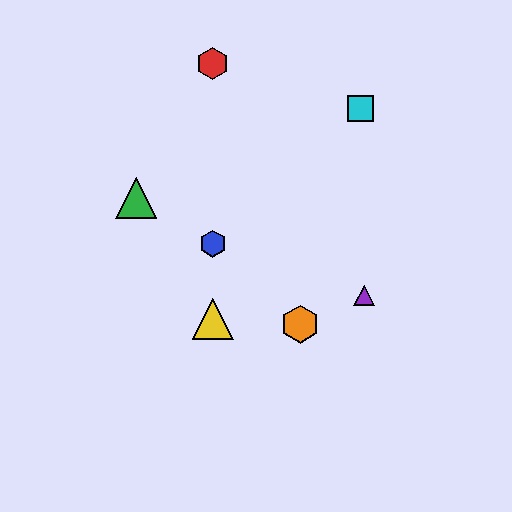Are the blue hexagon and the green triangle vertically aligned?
No, the blue hexagon is at x≈213 and the green triangle is at x≈136.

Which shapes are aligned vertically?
The red hexagon, the blue hexagon, the yellow triangle are aligned vertically.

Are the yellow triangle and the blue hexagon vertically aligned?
Yes, both are at x≈213.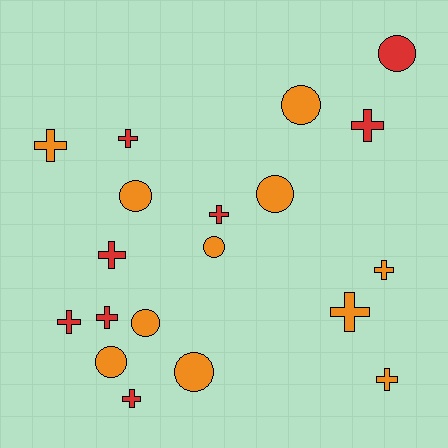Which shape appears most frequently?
Cross, with 11 objects.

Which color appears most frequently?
Orange, with 11 objects.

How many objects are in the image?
There are 19 objects.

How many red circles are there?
There is 1 red circle.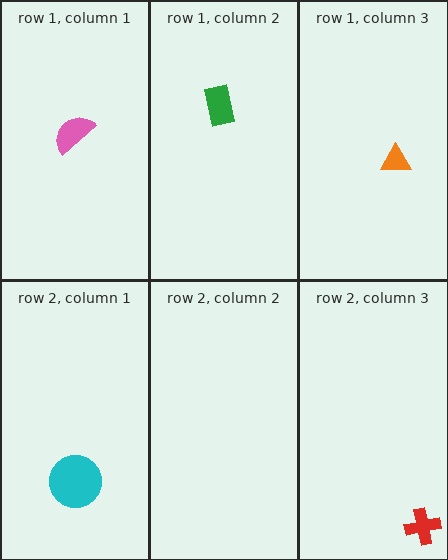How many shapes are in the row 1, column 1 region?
1.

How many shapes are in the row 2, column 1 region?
1.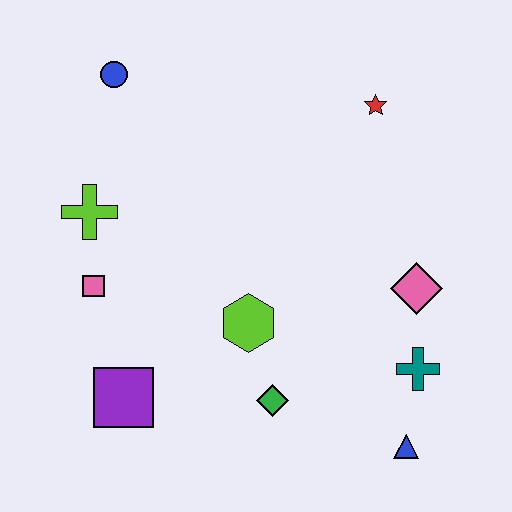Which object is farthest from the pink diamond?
The blue circle is farthest from the pink diamond.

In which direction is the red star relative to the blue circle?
The red star is to the right of the blue circle.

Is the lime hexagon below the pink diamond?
Yes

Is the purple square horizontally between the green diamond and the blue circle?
Yes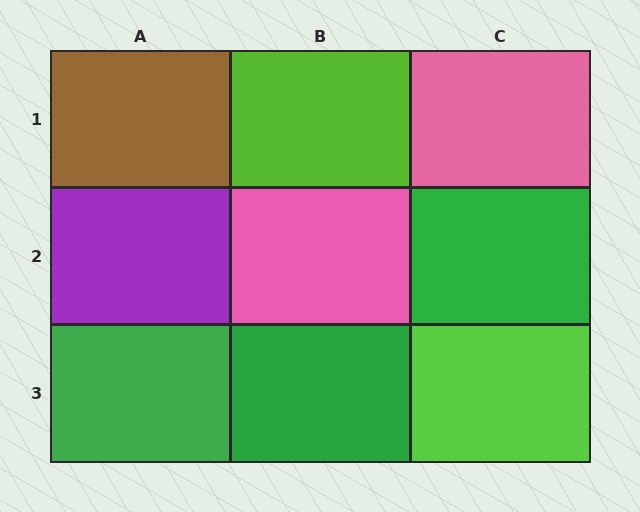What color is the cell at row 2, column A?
Purple.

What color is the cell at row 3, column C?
Lime.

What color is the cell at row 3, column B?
Green.